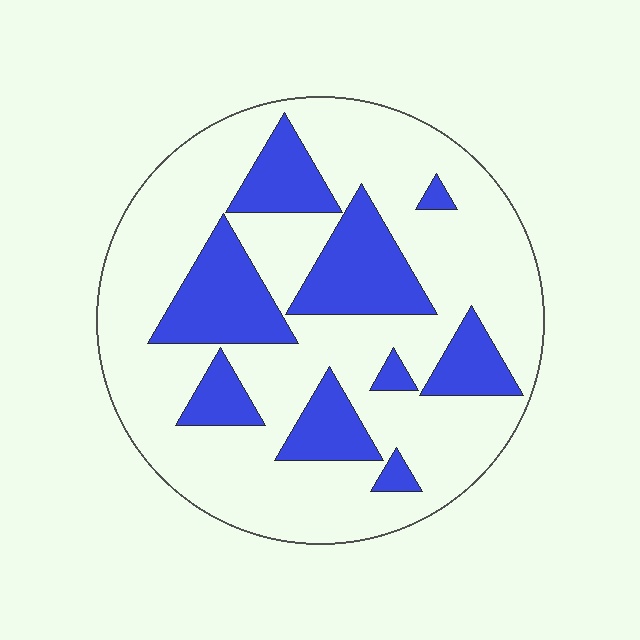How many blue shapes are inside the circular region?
9.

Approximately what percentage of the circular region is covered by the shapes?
Approximately 25%.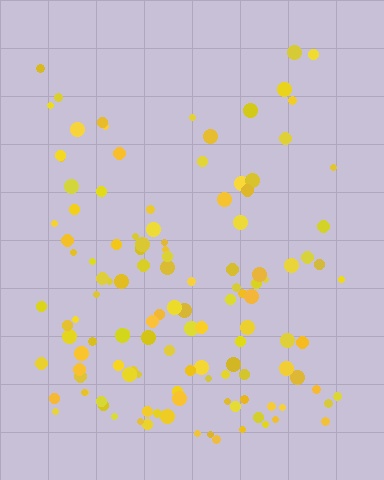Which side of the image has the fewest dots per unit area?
The top.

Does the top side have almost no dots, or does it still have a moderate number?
Still a moderate number, just noticeably fewer than the bottom.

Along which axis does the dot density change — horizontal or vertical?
Vertical.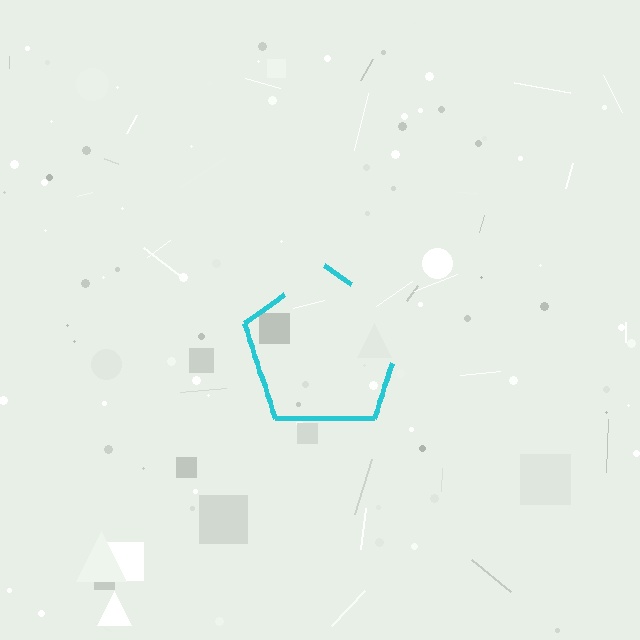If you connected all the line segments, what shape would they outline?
They would outline a pentagon.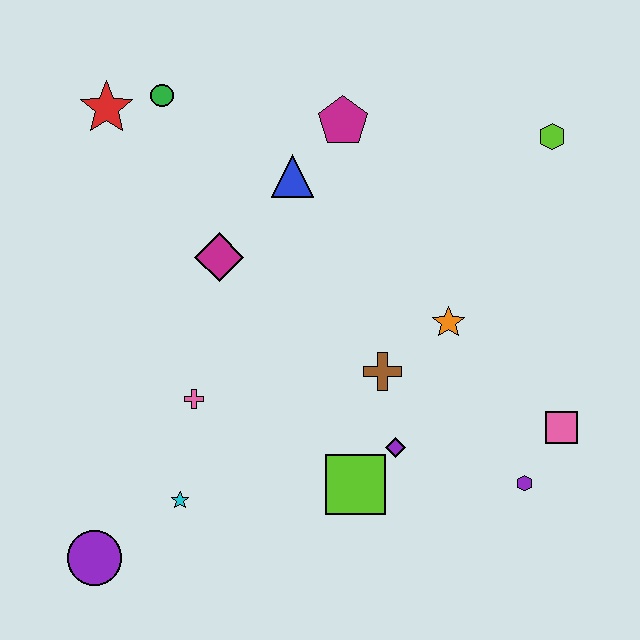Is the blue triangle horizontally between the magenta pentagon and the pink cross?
Yes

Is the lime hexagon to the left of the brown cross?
No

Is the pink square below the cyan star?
No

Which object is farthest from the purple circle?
The lime hexagon is farthest from the purple circle.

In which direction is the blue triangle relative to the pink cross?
The blue triangle is above the pink cross.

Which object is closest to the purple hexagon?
The pink square is closest to the purple hexagon.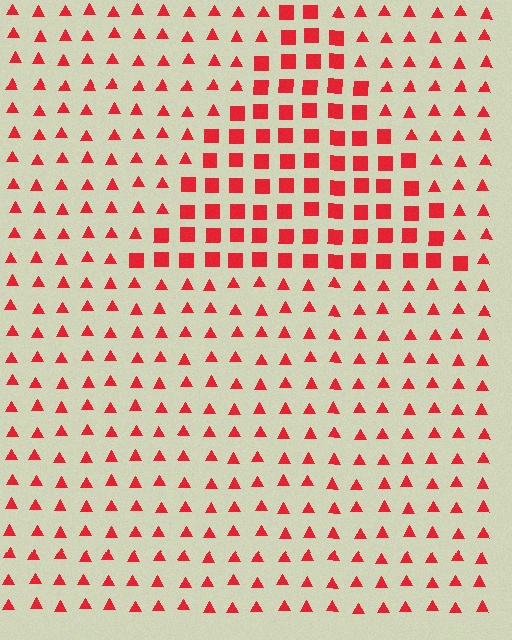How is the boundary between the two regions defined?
The boundary is defined by a change in element shape: squares inside vs. triangles outside. All elements share the same color and spacing.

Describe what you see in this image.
The image is filled with small red elements arranged in a uniform grid. A triangle-shaped region contains squares, while the surrounding area contains triangles. The boundary is defined purely by the change in element shape.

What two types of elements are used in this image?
The image uses squares inside the triangle region and triangles outside it.